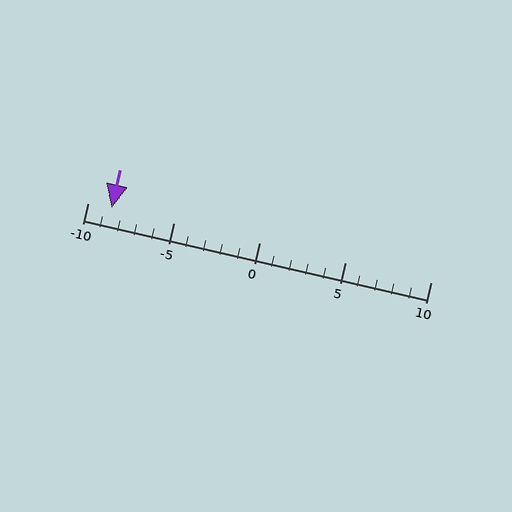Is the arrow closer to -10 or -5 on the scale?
The arrow is closer to -10.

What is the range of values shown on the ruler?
The ruler shows values from -10 to 10.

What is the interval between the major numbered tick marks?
The major tick marks are spaced 5 units apart.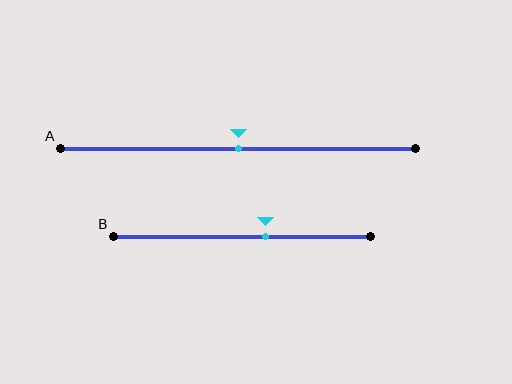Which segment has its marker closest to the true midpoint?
Segment A has its marker closest to the true midpoint.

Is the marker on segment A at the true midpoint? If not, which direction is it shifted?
Yes, the marker on segment A is at the true midpoint.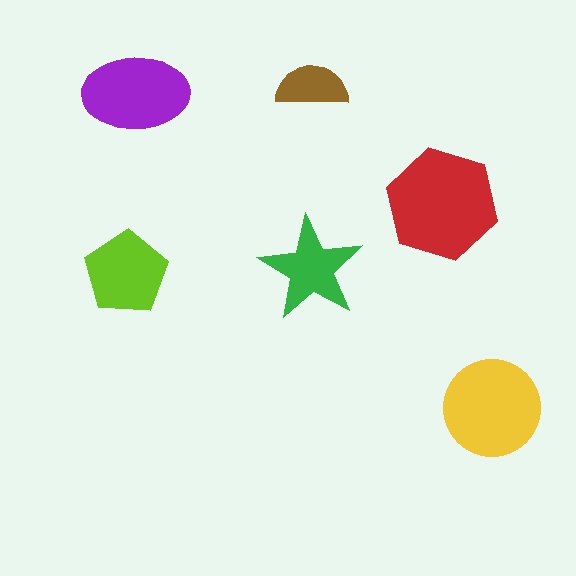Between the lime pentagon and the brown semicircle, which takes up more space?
The lime pentagon.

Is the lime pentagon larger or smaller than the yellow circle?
Smaller.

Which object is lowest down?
The yellow circle is bottommost.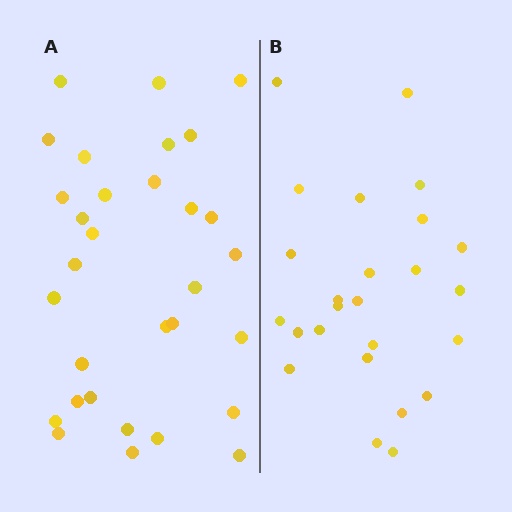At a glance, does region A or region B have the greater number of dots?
Region A (the left region) has more dots.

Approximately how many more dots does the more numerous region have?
Region A has about 6 more dots than region B.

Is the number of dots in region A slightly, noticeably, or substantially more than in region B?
Region A has only slightly more — the two regions are fairly close. The ratio is roughly 1.2 to 1.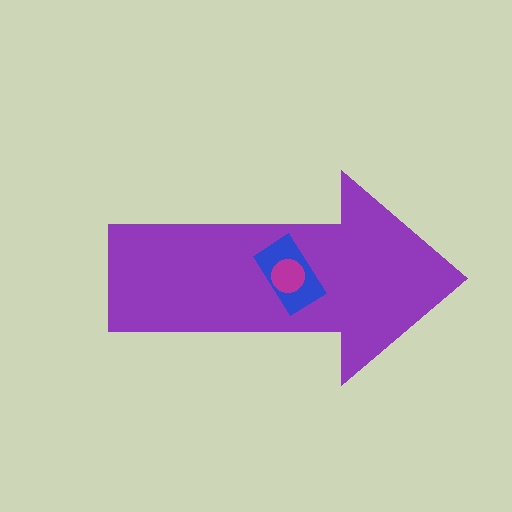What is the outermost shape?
The purple arrow.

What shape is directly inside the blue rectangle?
The magenta circle.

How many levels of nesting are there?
3.